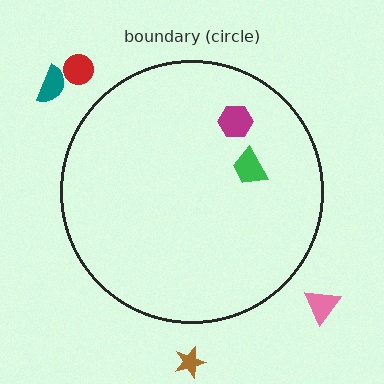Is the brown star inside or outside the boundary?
Outside.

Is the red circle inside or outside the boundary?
Outside.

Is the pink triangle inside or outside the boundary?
Outside.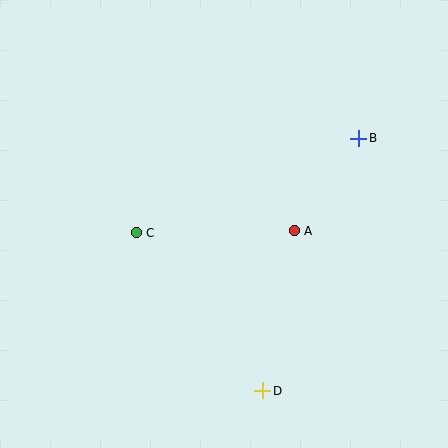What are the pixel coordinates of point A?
Point A is at (294, 231).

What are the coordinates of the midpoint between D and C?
The midpoint between D and C is at (199, 312).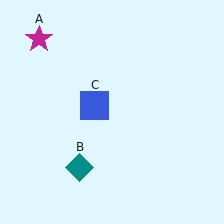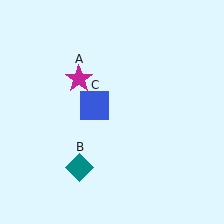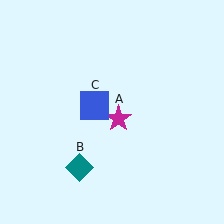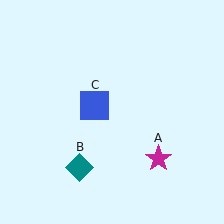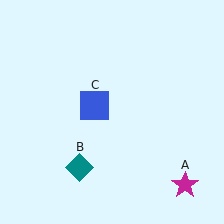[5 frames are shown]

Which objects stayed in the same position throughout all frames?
Teal diamond (object B) and blue square (object C) remained stationary.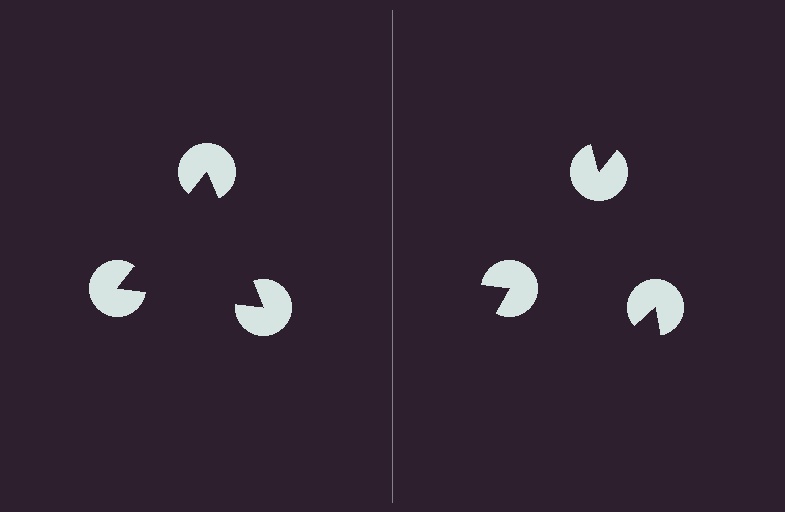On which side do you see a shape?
An illusory triangle appears on the left side. On the right side the wedge cuts are rotated, so no coherent shape forms.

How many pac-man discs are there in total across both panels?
6 — 3 on each side.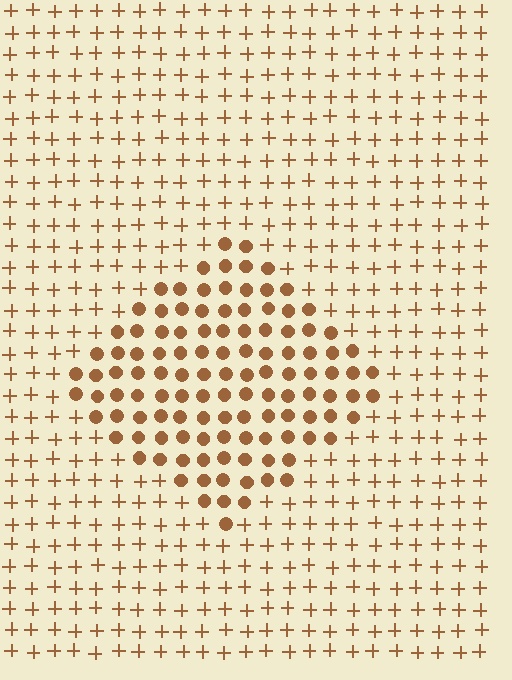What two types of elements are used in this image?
The image uses circles inside the diamond region and plus signs outside it.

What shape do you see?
I see a diamond.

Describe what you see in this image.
The image is filled with small brown elements arranged in a uniform grid. A diamond-shaped region contains circles, while the surrounding area contains plus signs. The boundary is defined purely by the change in element shape.